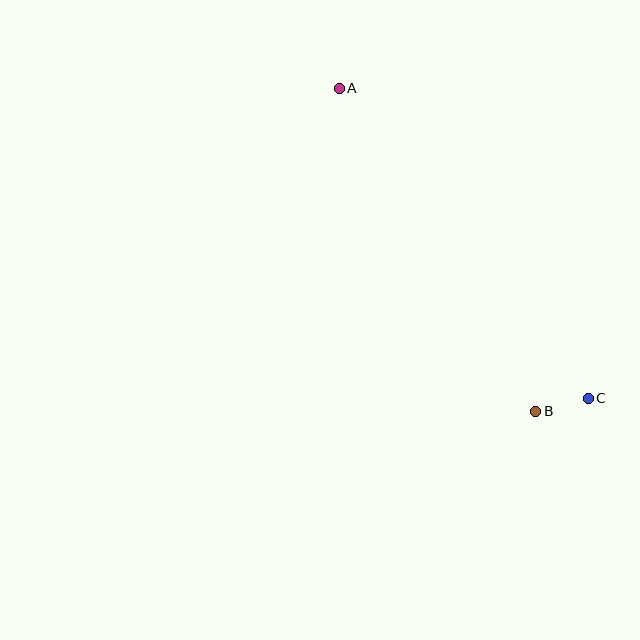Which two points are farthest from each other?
Points A and C are farthest from each other.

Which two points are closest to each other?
Points B and C are closest to each other.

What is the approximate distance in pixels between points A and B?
The distance between A and B is approximately 378 pixels.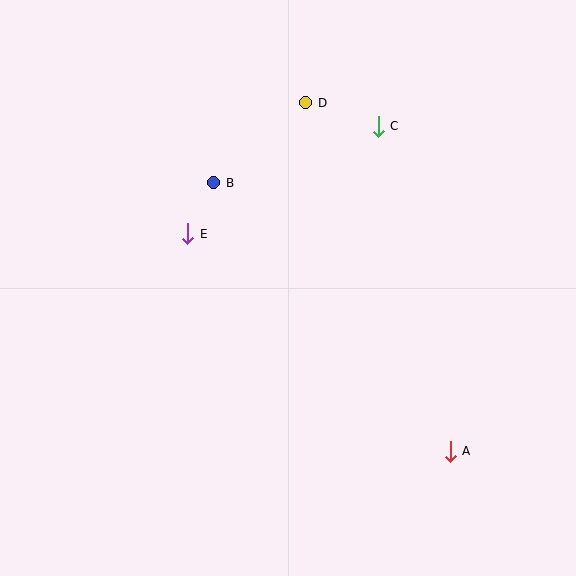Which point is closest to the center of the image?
Point E at (188, 234) is closest to the center.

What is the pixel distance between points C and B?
The distance between C and B is 174 pixels.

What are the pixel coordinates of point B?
Point B is at (214, 183).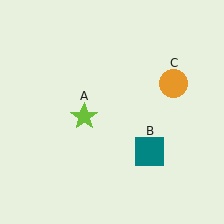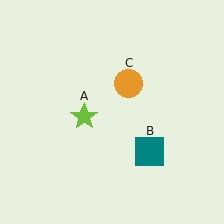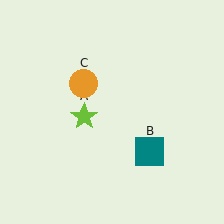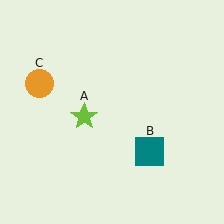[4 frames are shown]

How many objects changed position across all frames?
1 object changed position: orange circle (object C).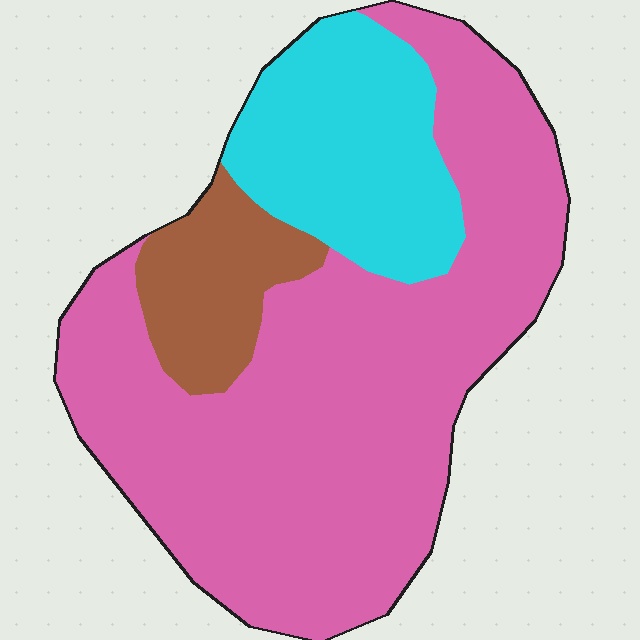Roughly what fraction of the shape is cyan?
Cyan takes up between a sixth and a third of the shape.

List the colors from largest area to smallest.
From largest to smallest: pink, cyan, brown.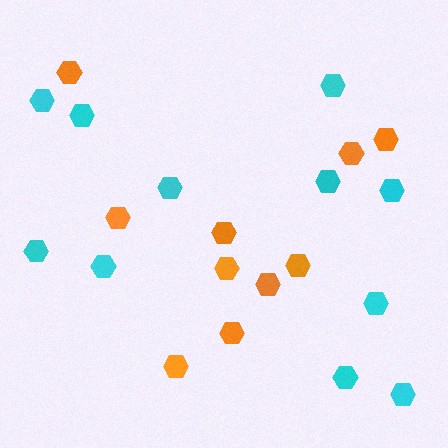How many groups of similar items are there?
There are 2 groups: one group of orange hexagons (10) and one group of cyan hexagons (11).